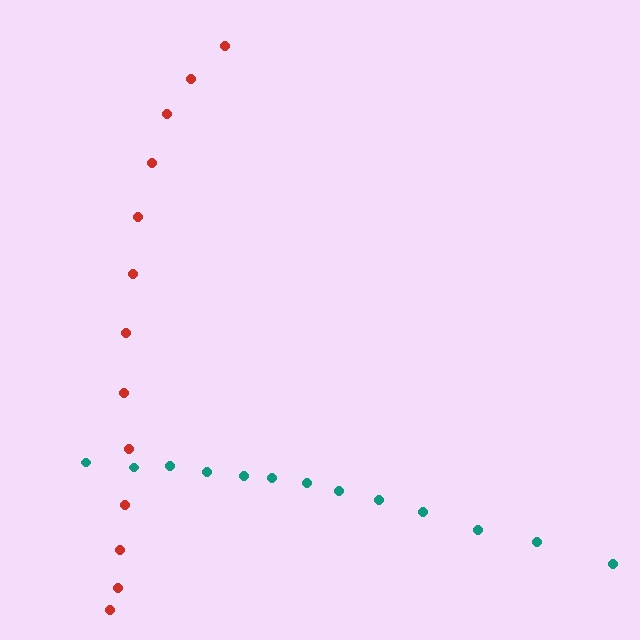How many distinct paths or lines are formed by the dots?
There are 2 distinct paths.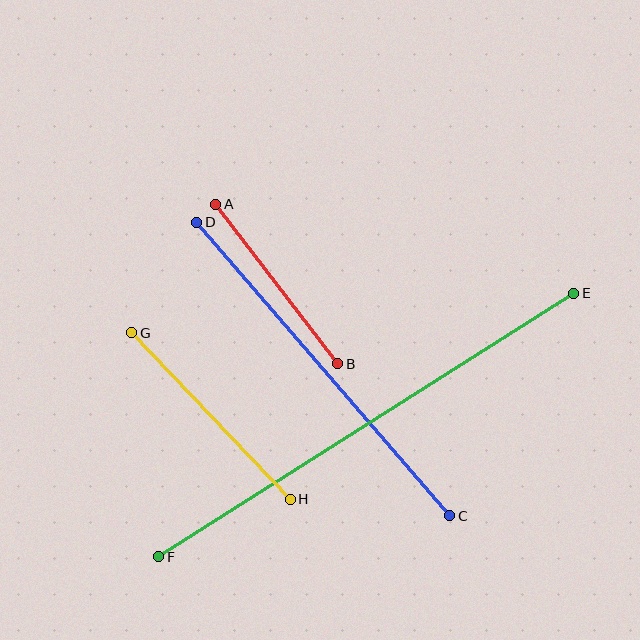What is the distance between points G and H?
The distance is approximately 230 pixels.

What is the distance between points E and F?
The distance is approximately 491 pixels.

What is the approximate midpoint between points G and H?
The midpoint is at approximately (211, 416) pixels.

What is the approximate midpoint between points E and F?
The midpoint is at approximately (366, 425) pixels.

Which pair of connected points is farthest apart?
Points E and F are farthest apart.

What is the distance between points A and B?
The distance is approximately 201 pixels.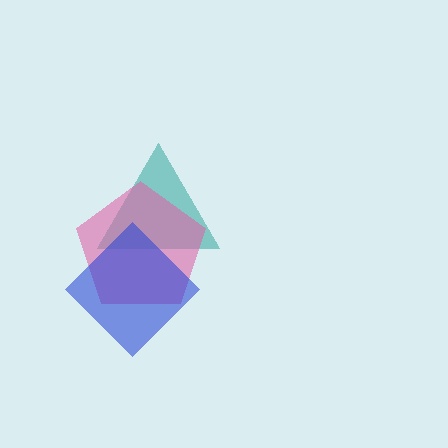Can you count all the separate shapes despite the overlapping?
Yes, there are 3 separate shapes.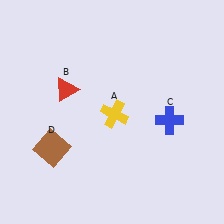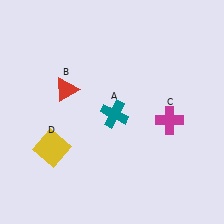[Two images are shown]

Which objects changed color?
A changed from yellow to teal. C changed from blue to magenta. D changed from brown to yellow.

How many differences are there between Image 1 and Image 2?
There are 3 differences between the two images.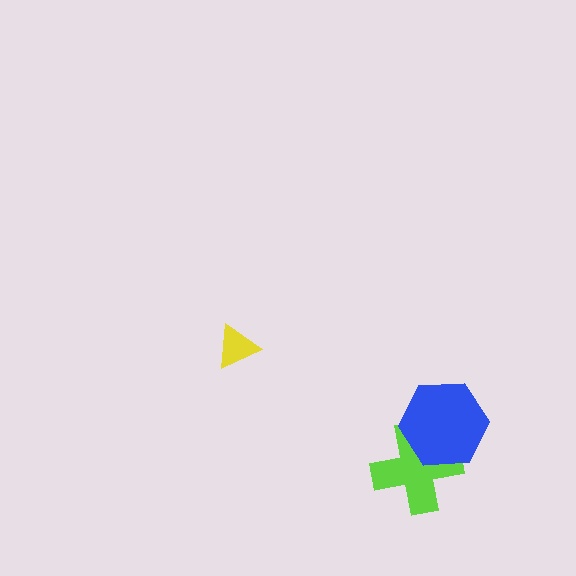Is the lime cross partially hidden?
Yes, it is partially covered by another shape.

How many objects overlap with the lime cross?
1 object overlaps with the lime cross.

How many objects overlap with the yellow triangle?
0 objects overlap with the yellow triangle.